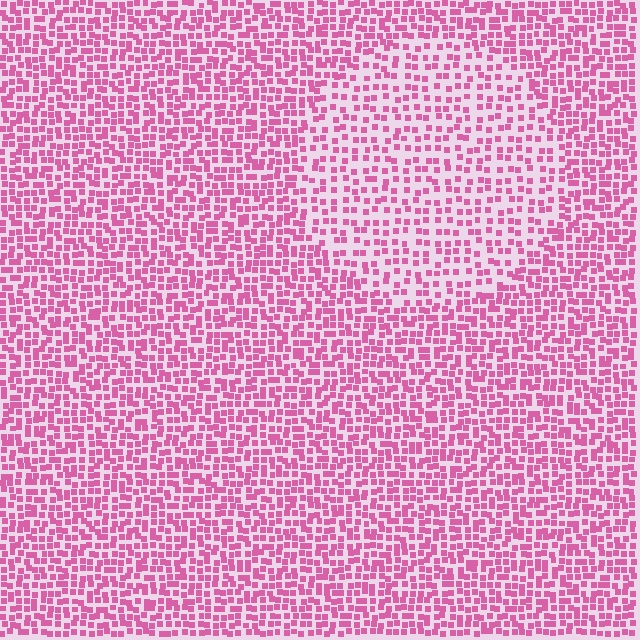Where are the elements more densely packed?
The elements are more densely packed outside the circle boundary.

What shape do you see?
I see a circle.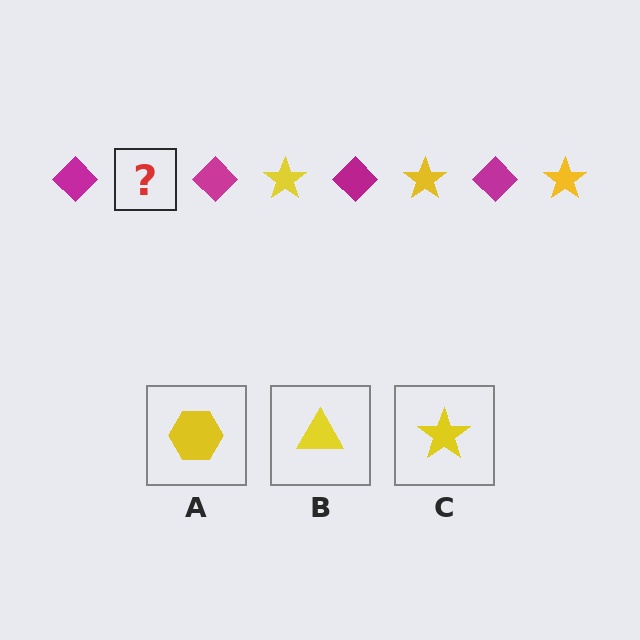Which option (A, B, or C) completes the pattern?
C.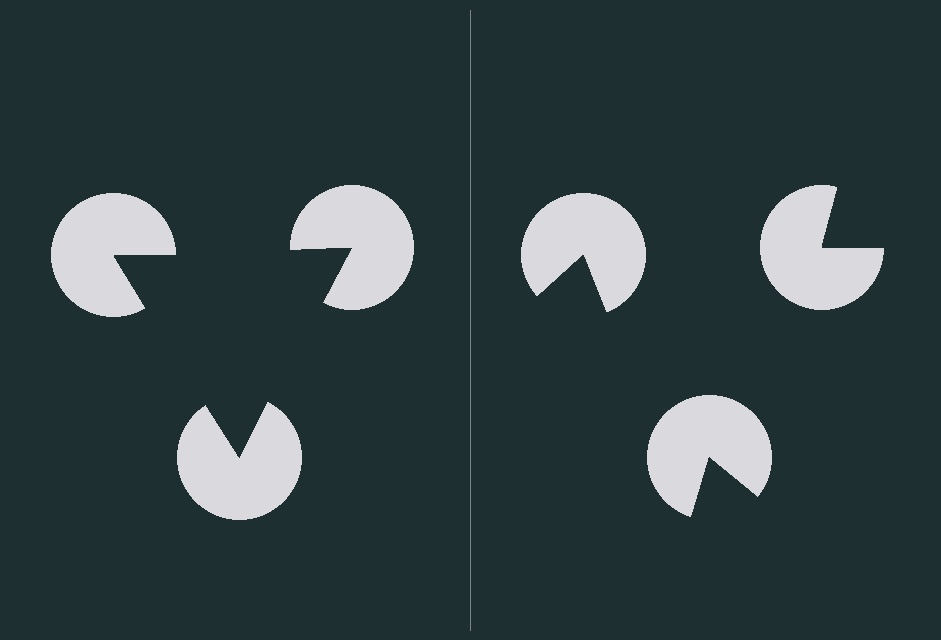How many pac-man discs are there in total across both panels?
6 — 3 on each side.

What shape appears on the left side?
An illusory triangle.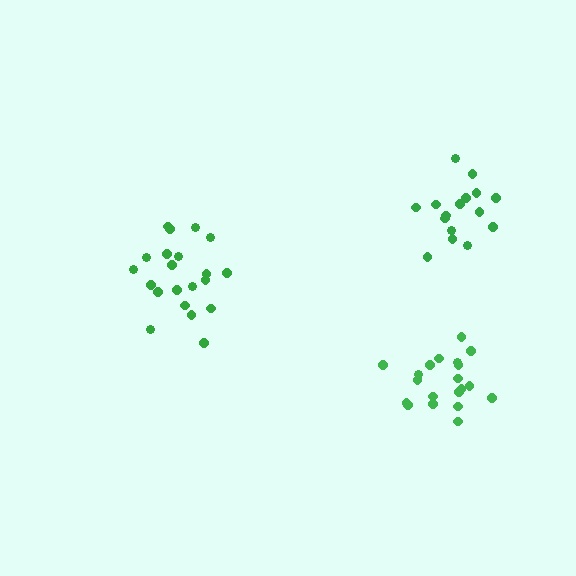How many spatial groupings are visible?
There are 3 spatial groupings.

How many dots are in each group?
Group 1: 21 dots, Group 2: 20 dots, Group 3: 16 dots (57 total).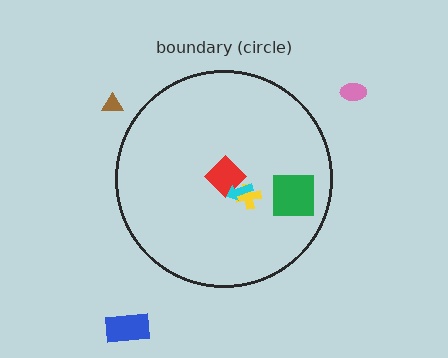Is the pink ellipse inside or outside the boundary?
Outside.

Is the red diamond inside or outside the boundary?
Inside.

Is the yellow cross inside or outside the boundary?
Inside.